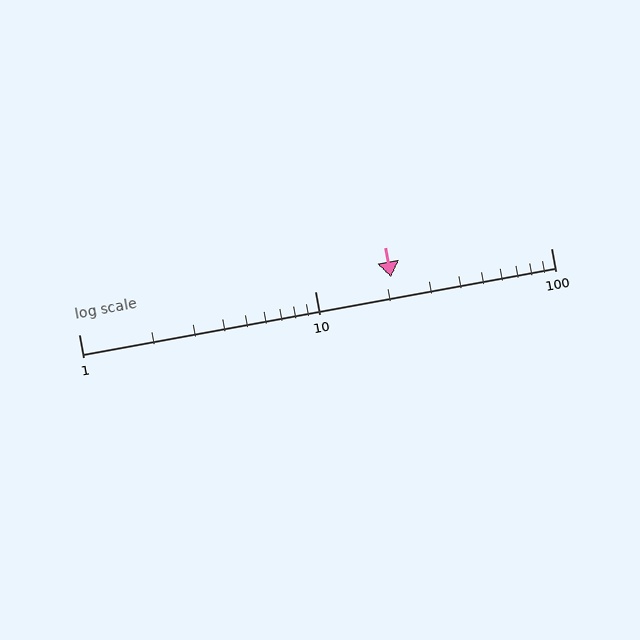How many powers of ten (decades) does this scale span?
The scale spans 2 decades, from 1 to 100.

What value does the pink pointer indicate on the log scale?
The pointer indicates approximately 21.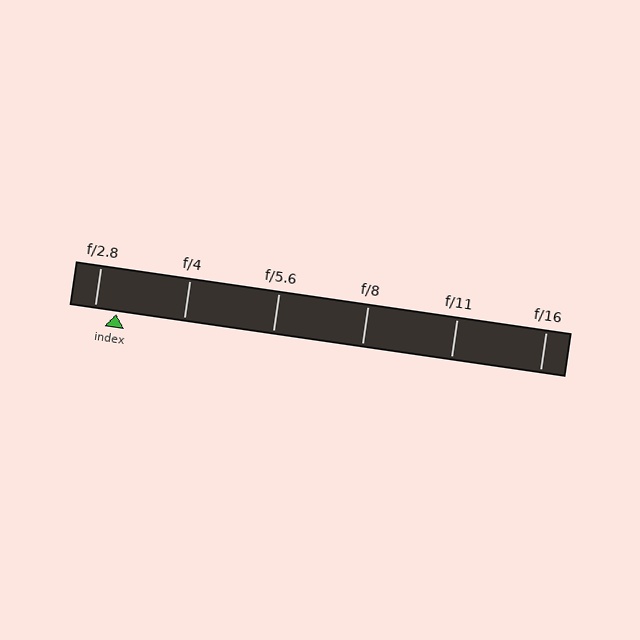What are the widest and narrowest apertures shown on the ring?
The widest aperture shown is f/2.8 and the narrowest is f/16.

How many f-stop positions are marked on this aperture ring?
There are 6 f-stop positions marked.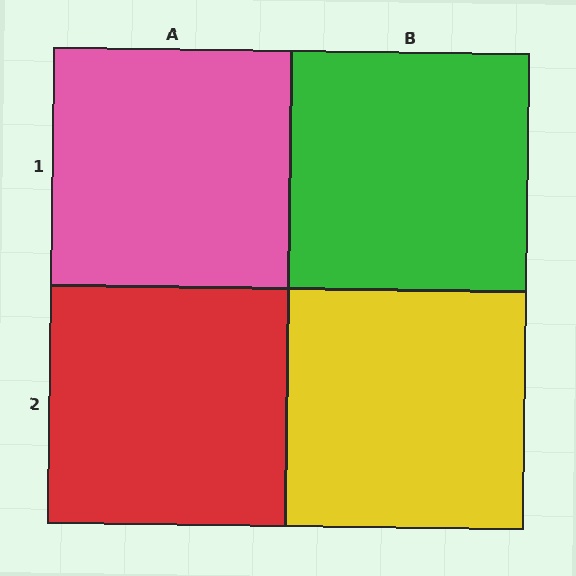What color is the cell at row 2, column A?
Red.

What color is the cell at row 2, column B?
Yellow.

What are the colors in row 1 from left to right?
Pink, green.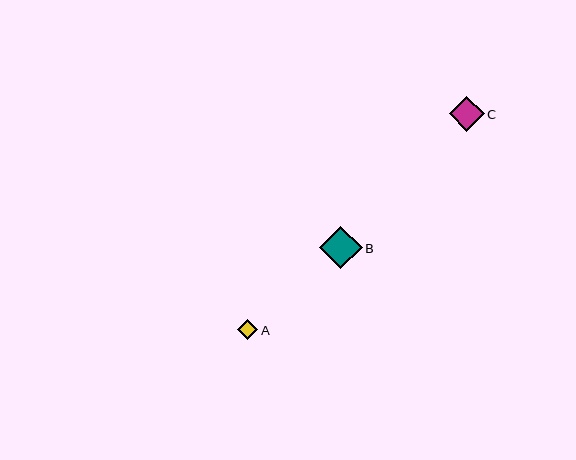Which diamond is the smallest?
Diamond A is the smallest with a size of approximately 20 pixels.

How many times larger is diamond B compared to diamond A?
Diamond B is approximately 2.1 times the size of diamond A.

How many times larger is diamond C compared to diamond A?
Diamond C is approximately 1.8 times the size of diamond A.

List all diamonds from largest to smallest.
From largest to smallest: B, C, A.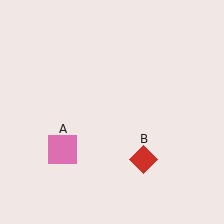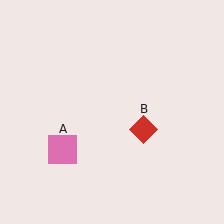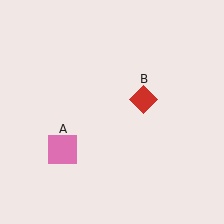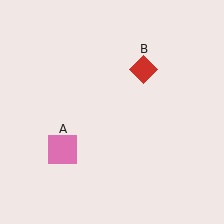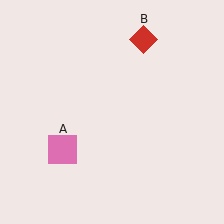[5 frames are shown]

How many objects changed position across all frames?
1 object changed position: red diamond (object B).